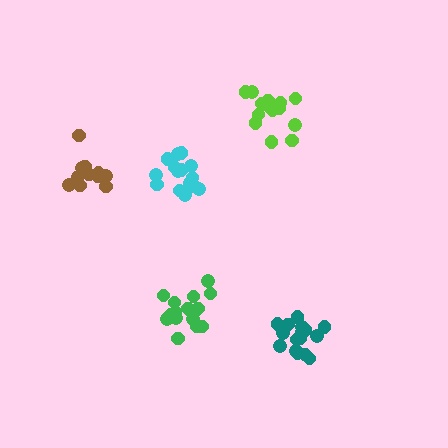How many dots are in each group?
Group 1: 14 dots, Group 2: 18 dots, Group 3: 12 dots, Group 4: 16 dots, Group 5: 16 dots (76 total).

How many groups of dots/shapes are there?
There are 5 groups.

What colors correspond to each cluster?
The clusters are colored: lime, cyan, brown, green, teal.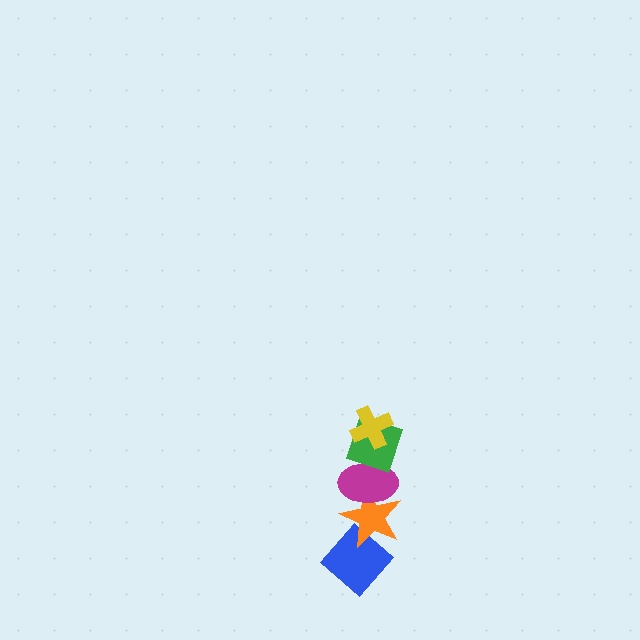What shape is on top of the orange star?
The magenta ellipse is on top of the orange star.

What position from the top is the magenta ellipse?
The magenta ellipse is 3rd from the top.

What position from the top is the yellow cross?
The yellow cross is 1st from the top.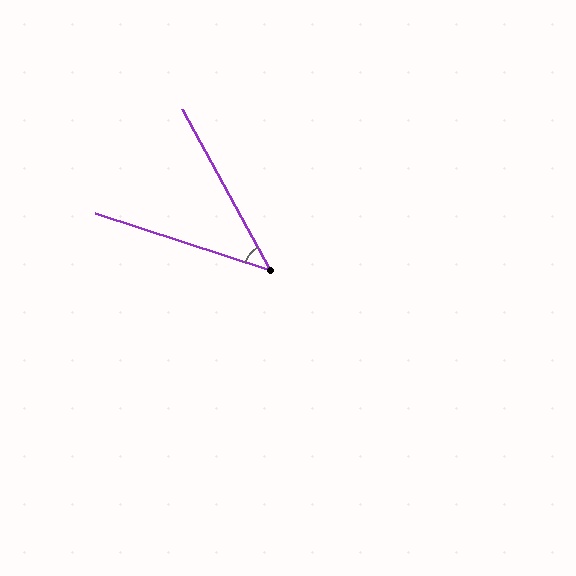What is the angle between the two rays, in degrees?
Approximately 43 degrees.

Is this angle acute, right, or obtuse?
It is acute.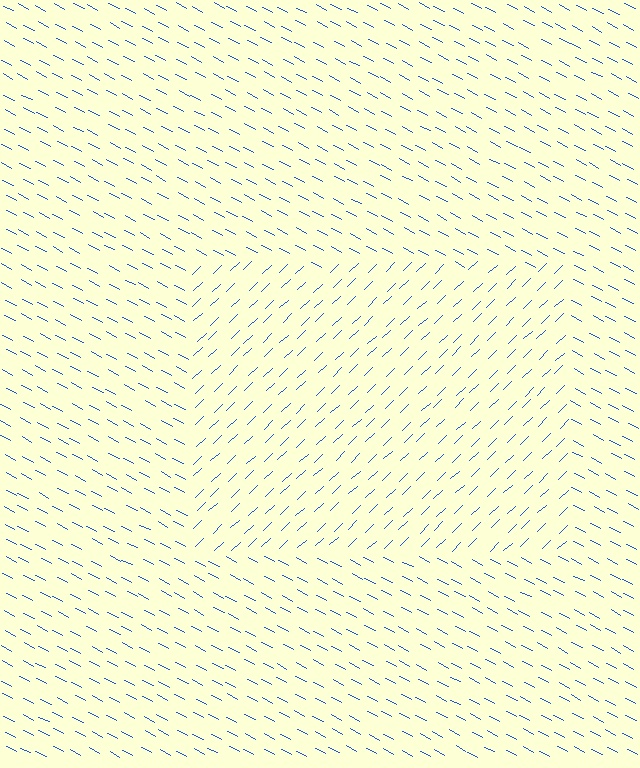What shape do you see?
I see a rectangle.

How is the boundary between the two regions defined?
The boundary is defined purely by a change in line orientation (approximately 71 degrees difference). All lines are the same color and thickness.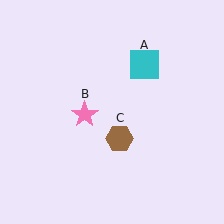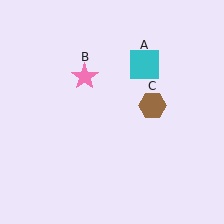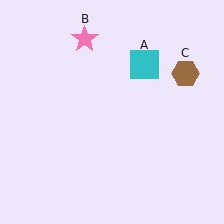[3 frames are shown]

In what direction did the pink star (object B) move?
The pink star (object B) moved up.